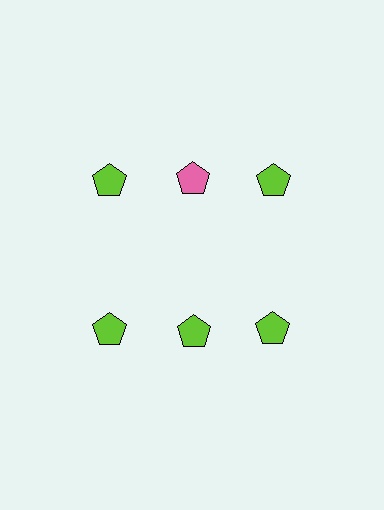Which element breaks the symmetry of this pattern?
The pink pentagon in the top row, second from left column breaks the symmetry. All other shapes are lime pentagons.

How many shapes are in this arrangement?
There are 6 shapes arranged in a grid pattern.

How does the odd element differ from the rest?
It has a different color: pink instead of lime.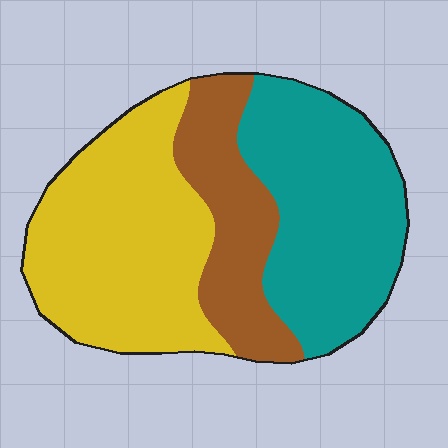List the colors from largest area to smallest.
From largest to smallest: yellow, teal, brown.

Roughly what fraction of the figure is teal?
Teal takes up between a quarter and a half of the figure.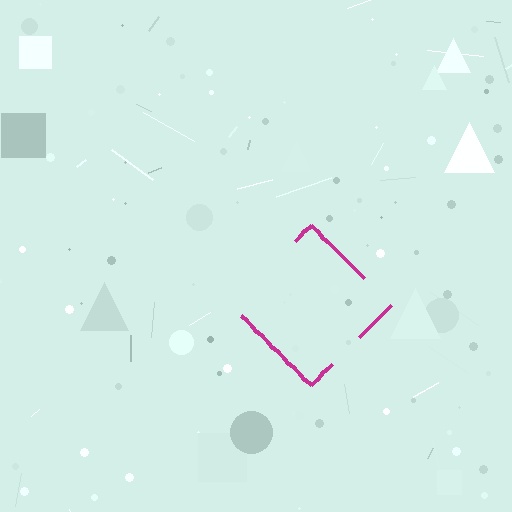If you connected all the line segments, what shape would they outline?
They would outline a diamond.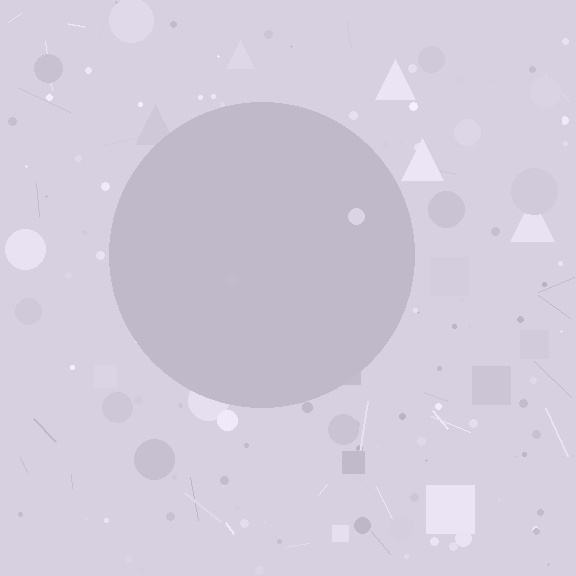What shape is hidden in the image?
A circle is hidden in the image.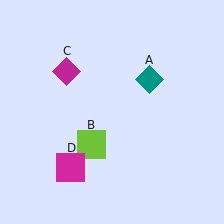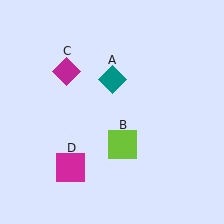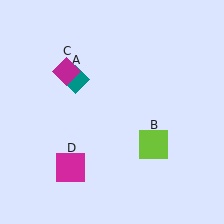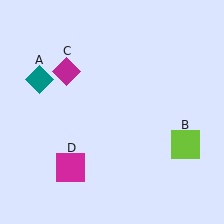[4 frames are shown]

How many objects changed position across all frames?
2 objects changed position: teal diamond (object A), lime square (object B).